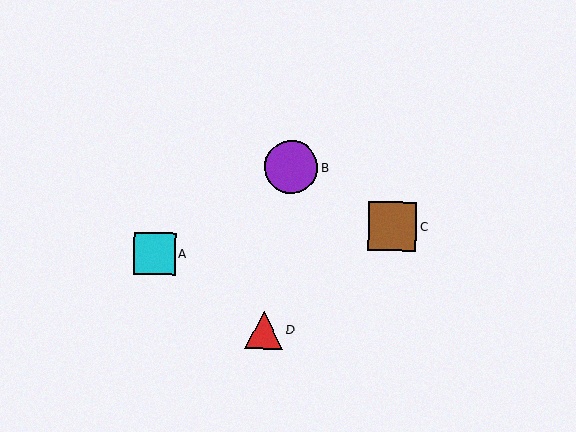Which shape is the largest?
The purple circle (labeled B) is the largest.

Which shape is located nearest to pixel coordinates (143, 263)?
The cyan square (labeled A) at (154, 254) is nearest to that location.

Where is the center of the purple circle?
The center of the purple circle is at (291, 167).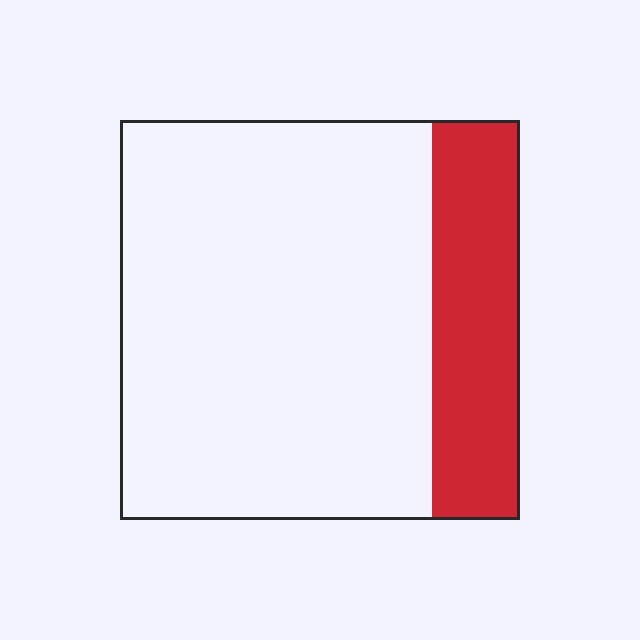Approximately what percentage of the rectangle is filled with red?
Approximately 20%.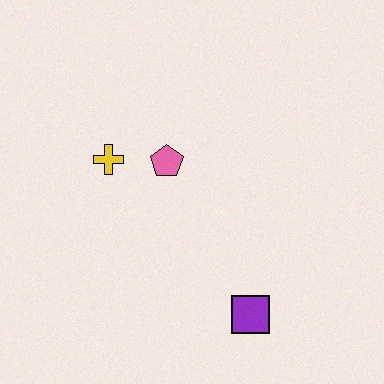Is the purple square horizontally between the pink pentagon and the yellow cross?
No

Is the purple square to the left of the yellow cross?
No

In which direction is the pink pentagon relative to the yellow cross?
The pink pentagon is to the right of the yellow cross.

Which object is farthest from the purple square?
The yellow cross is farthest from the purple square.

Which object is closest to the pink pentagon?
The yellow cross is closest to the pink pentagon.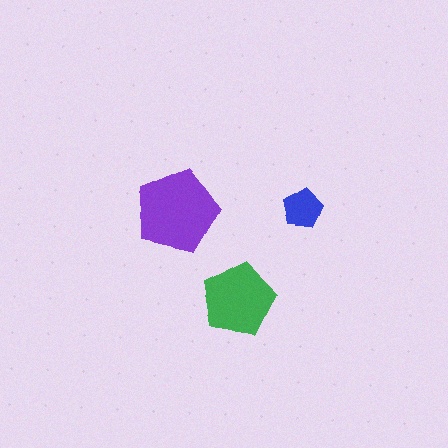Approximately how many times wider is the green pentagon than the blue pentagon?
About 2 times wider.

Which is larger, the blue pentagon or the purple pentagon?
The purple one.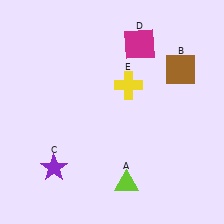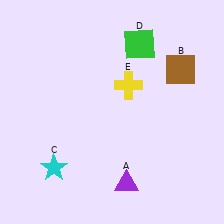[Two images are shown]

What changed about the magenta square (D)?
In Image 1, D is magenta. In Image 2, it changed to green.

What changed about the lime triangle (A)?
In Image 1, A is lime. In Image 2, it changed to purple.